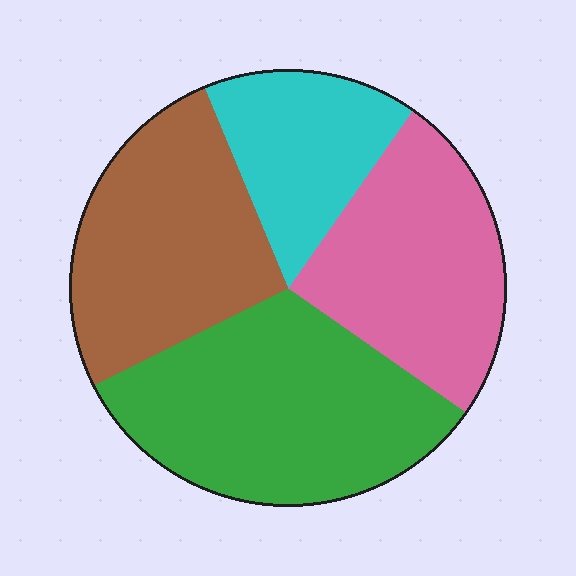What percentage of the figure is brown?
Brown takes up about one quarter (1/4) of the figure.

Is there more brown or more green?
Green.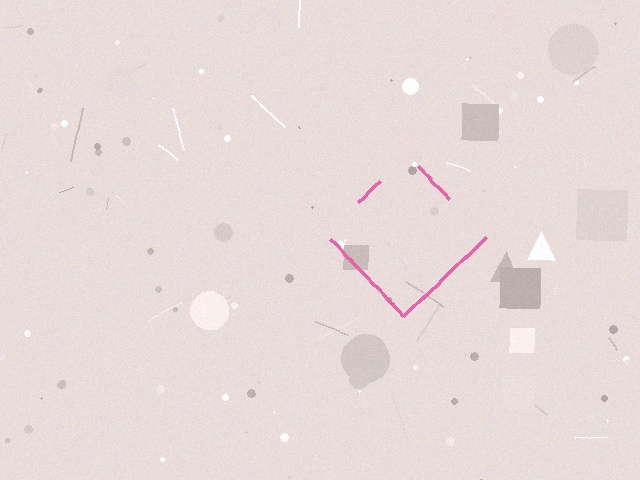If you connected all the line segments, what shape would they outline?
They would outline a diamond.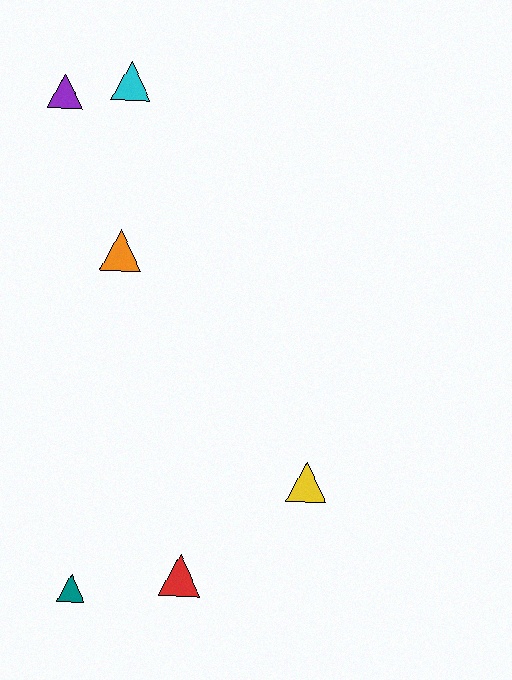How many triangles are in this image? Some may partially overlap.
There are 6 triangles.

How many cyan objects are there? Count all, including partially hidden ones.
There is 1 cyan object.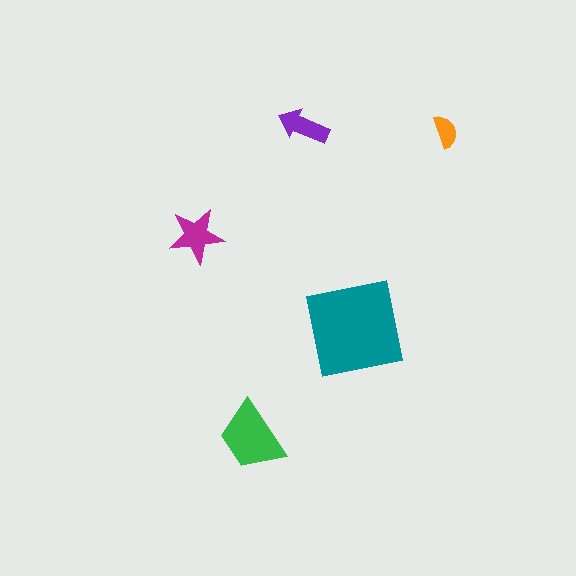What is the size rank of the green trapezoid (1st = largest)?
2nd.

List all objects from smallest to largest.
The orange semicircle, the purple arrow, the magenta star, the green trapezoid, the teal square.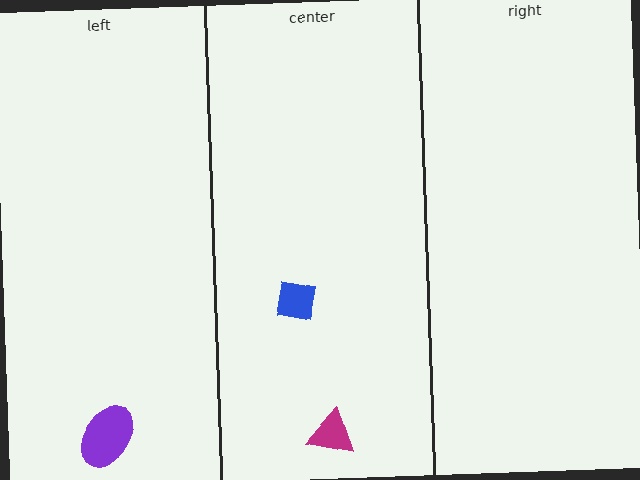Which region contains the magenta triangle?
The center region.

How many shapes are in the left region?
1.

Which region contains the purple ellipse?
The left region.